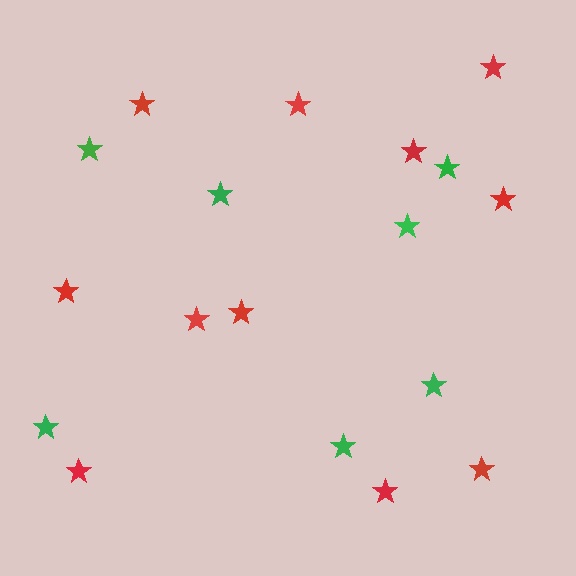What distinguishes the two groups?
There are 2 groups: one group of red stars (11) and one group of green stars (7).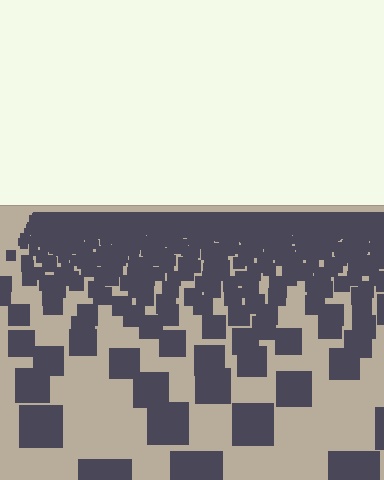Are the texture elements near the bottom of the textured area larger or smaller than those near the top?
Larger. Near the bottom, elements are closer to the viewer and appear at a bigger on-screen size.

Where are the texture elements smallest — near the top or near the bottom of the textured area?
Near the top.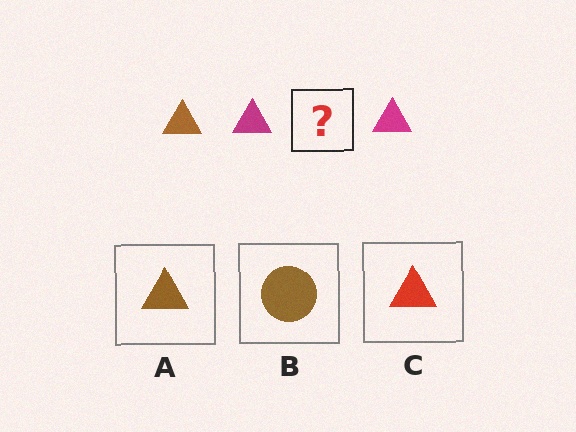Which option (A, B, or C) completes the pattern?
A.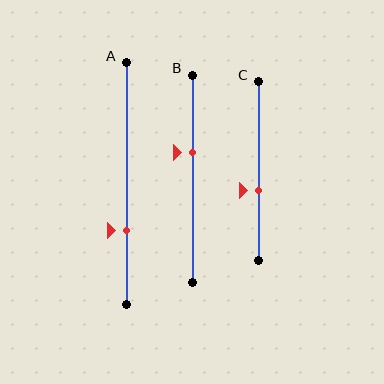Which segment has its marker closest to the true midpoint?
Segment C has its marker closest to the true midpoint.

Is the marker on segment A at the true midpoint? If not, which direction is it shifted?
No, the marker on segment A is shifted downward by about 20% of the segment length.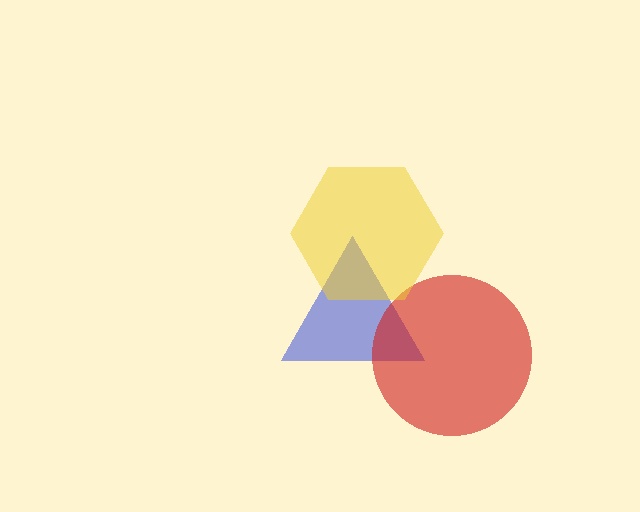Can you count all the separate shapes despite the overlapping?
Yes, there are 3 separate shapes.